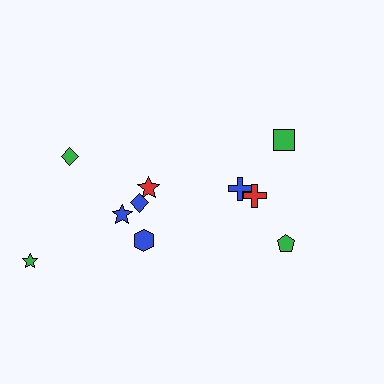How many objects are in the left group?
There are 6 objects.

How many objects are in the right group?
There are 4 objects.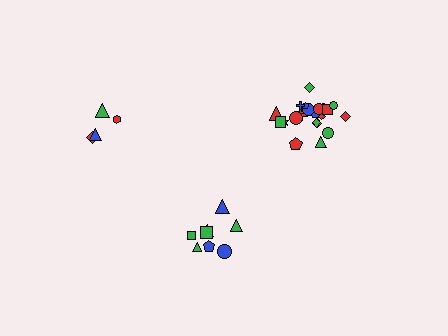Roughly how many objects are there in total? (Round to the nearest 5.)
Roughly 35 objects in total.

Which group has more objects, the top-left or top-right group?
The top-right group.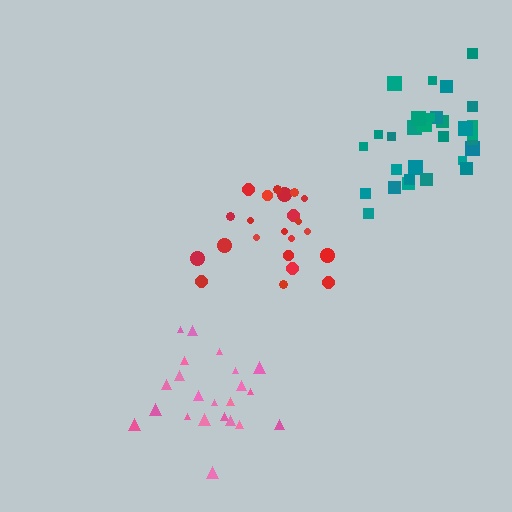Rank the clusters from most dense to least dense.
pink, teal, red.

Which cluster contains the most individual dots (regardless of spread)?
Teal (30).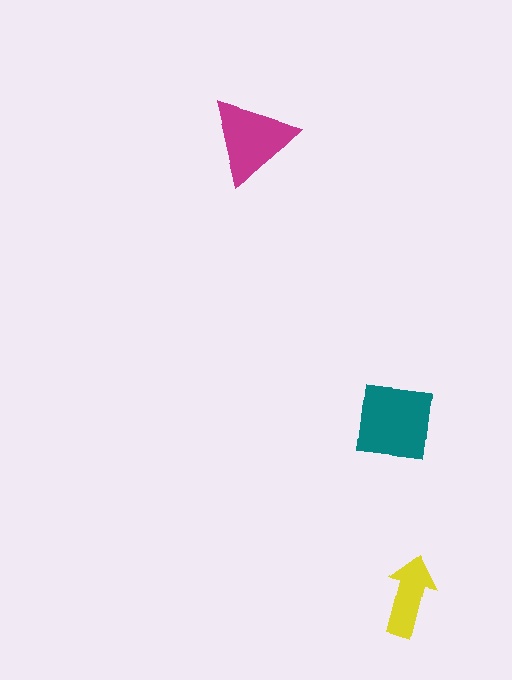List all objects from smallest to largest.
The yellow arrow, the magenta triangle, the teal square.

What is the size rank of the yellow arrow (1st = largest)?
3rd.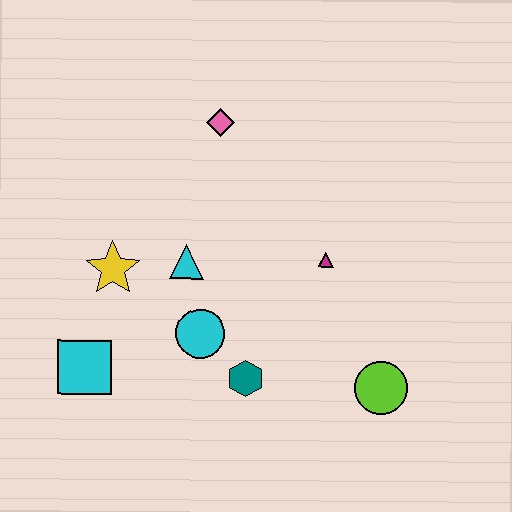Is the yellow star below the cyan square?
No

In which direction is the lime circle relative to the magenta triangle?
The lime circle is below the magenta triangle.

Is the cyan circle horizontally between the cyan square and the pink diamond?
Yes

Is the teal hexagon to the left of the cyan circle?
No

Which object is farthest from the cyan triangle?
The lime circle is farthest from the cyan triangle.